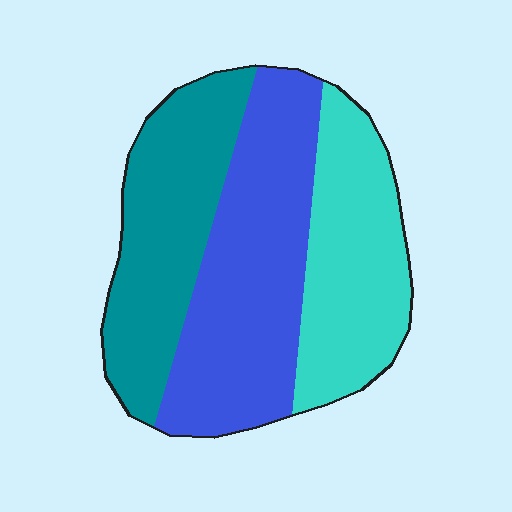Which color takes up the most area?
Blue, at roughly 40%.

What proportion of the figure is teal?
Teal covers roughly 30% of the figure.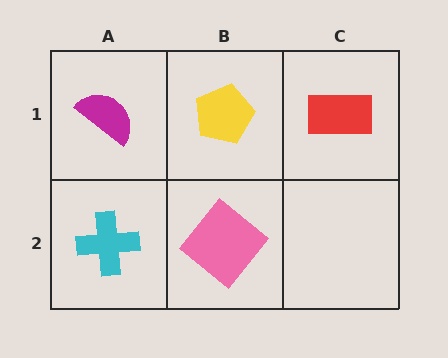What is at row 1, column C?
A red rectangle.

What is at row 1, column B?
A yellow pentagon.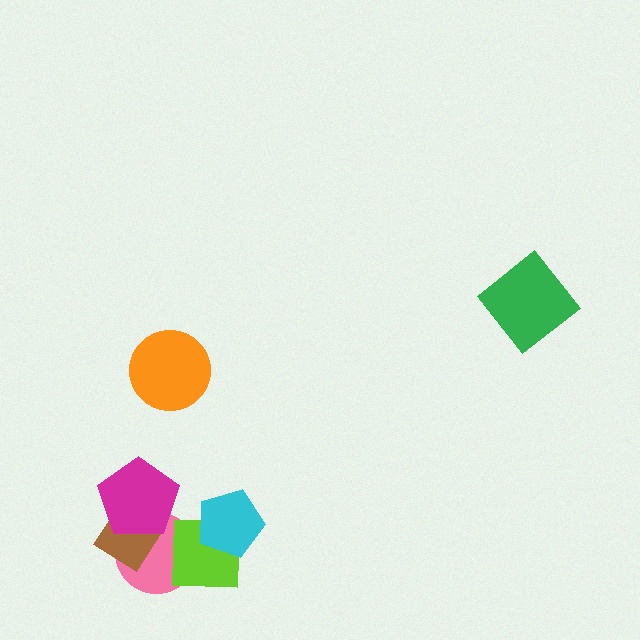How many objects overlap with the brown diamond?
2 objects overlap with the brown diamond.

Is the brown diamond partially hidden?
Yes, it is partially covered by another shape.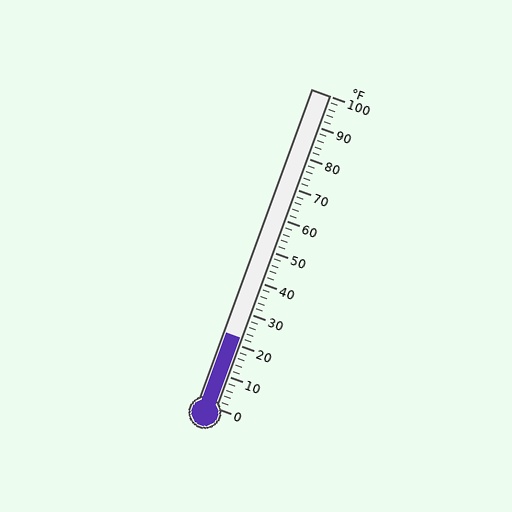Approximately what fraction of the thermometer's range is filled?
The thermometer is filled to approximately 20% of its range.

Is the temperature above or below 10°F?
The temperature is above 10°F.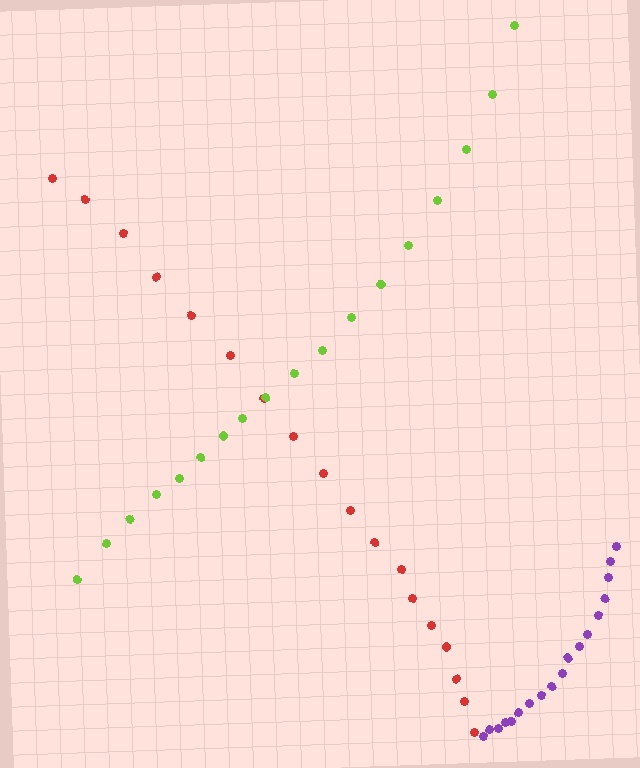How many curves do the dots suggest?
There are 3 distinct paths.